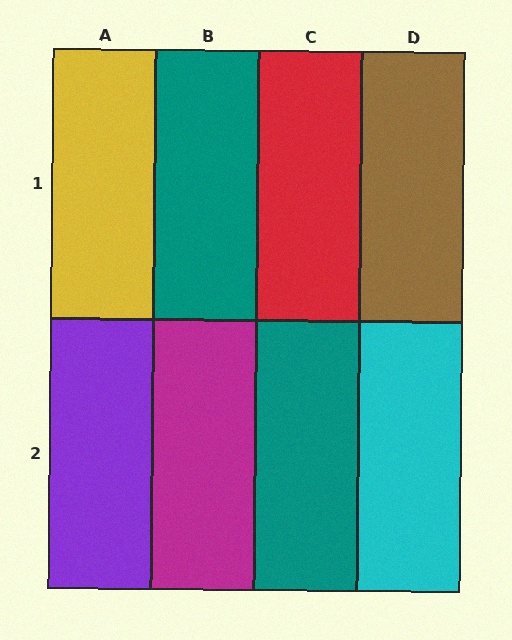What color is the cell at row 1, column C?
Red.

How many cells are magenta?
1 cell is magenta.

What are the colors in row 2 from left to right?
Purple, magenta, teal, cyan.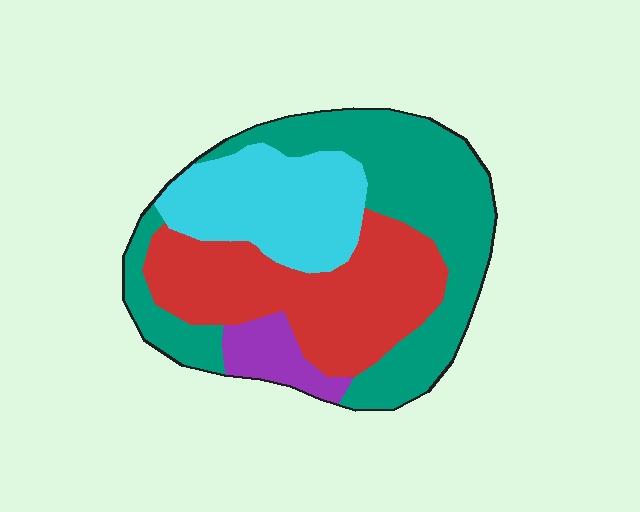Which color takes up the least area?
Purple, at roughly 5%.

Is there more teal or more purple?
Teal.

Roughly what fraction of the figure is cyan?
Cyan covers around 20% of the figure.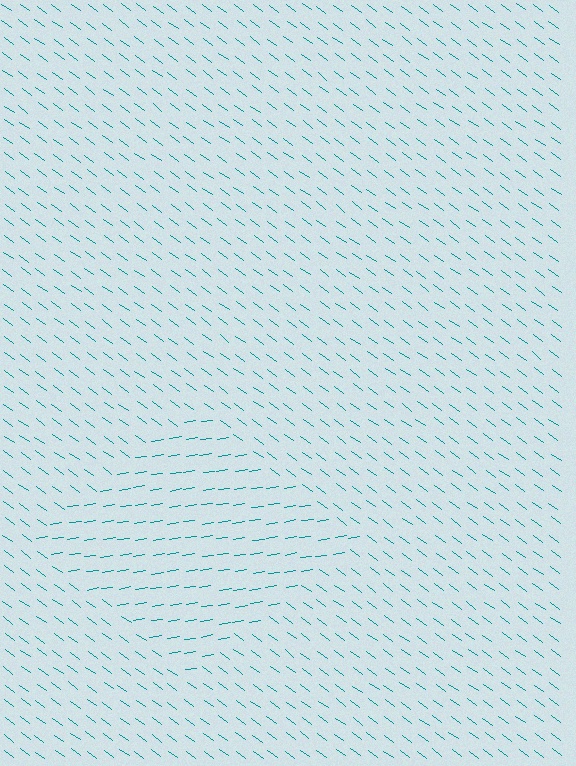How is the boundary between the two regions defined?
The boundary is defined purely by a change in line orientation (approximately 45 degrees difference). All lines are the same color and thickness.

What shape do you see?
I see a diamond.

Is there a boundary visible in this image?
Yes, there is a texture boundary formed by a change in line orientation.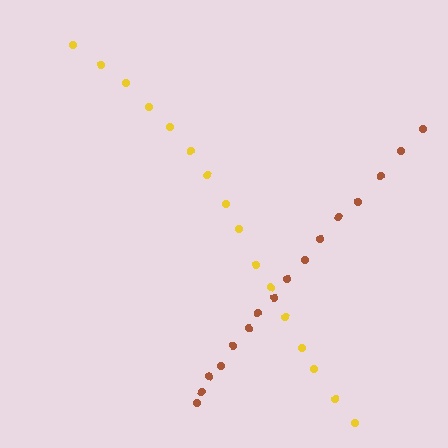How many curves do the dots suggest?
There are 2 distinct paths.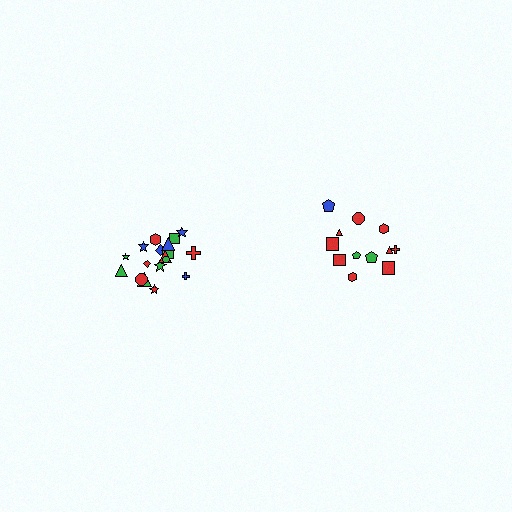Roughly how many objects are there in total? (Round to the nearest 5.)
Roughly 30 objects in total.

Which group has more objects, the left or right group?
The left group.